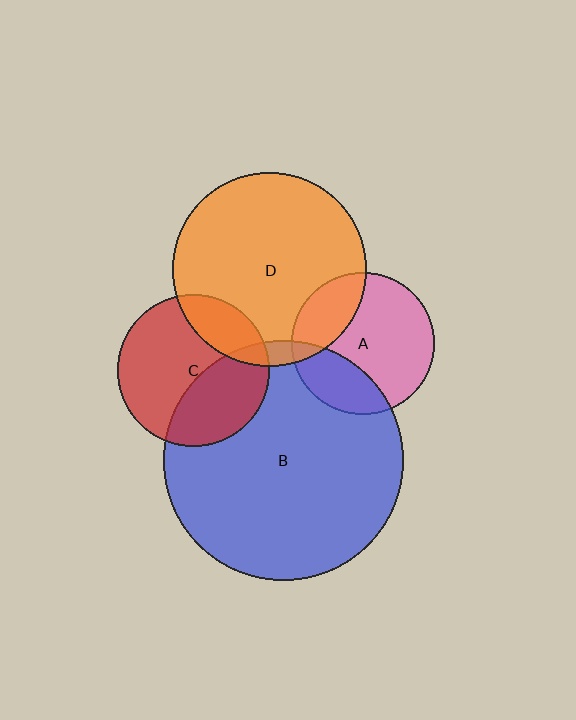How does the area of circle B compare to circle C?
Approximately 2.5 times.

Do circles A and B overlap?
Yes.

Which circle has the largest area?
Circle B (blue).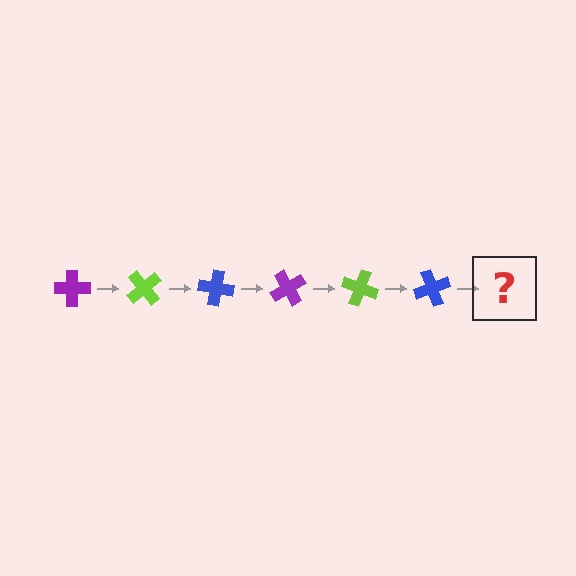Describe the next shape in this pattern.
It should be a purple cross, rotated 300 degrees from the start.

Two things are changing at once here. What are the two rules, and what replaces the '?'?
The two rules are that it rotates 50 degrees each step and the color cycles through purple, lime, and blue. The '?' should be a purple cross, rotated 300 degrees from the start.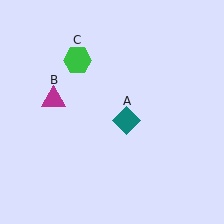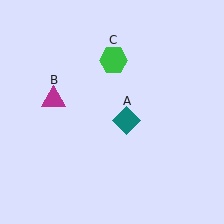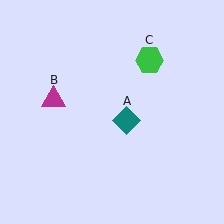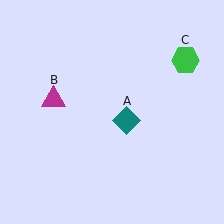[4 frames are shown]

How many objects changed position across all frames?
1 object changed position: green hexagon (object C).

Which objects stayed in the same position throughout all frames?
Teal diamond (object A) and magenta triangle (object B) remained stationary.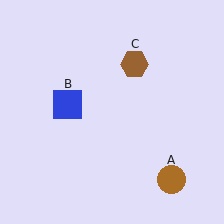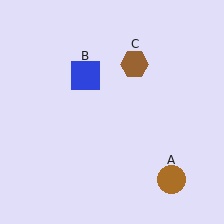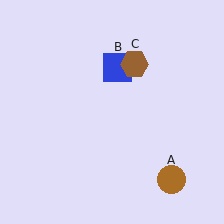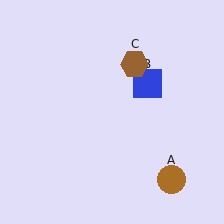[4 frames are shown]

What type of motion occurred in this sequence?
The blue square (object B) rotated clockwise around the center of the scene.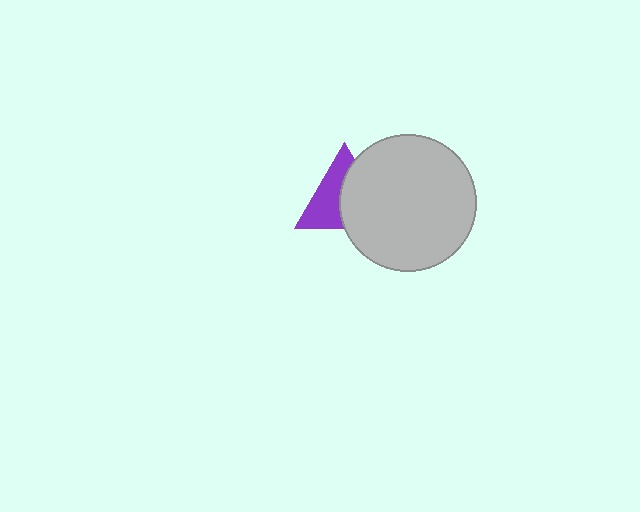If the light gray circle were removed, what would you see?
You would see the complete purple triangle.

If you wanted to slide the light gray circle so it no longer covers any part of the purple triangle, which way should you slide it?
Slide it right — that is the most direct way to separate the two shapes.